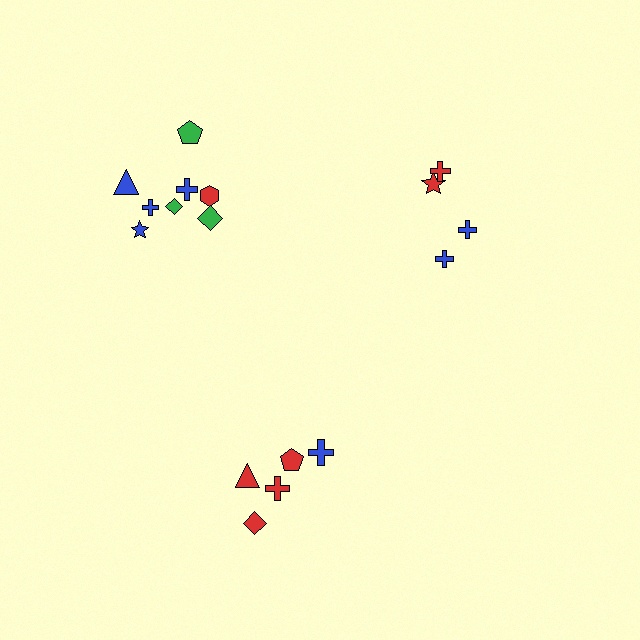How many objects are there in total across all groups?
There are 17 objects.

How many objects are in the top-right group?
There are 4 objects.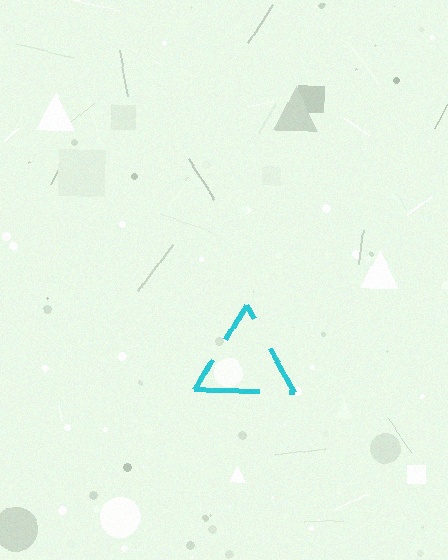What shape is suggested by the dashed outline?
The dashed outline suggests a triangle.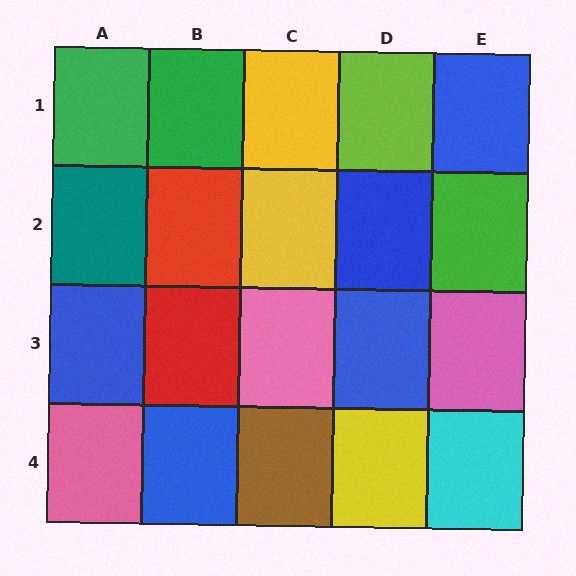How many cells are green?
3 cells are green.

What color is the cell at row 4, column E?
Cyan.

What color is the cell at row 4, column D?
Yellow.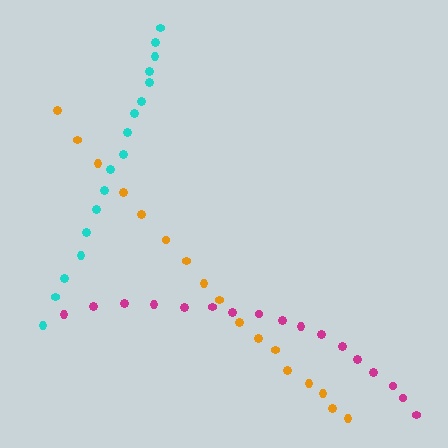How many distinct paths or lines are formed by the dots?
There are 3 distinct paths.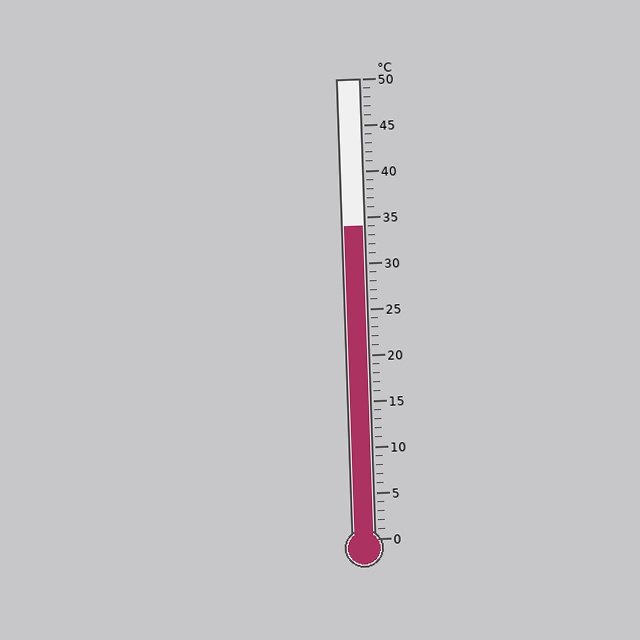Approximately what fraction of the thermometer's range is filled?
The thermometer is filled to approximately 70% of its range.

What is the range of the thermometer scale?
The thermometer scale ranges from 0°C to 50°C.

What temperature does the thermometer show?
The thermometer shows approximately 34°C.